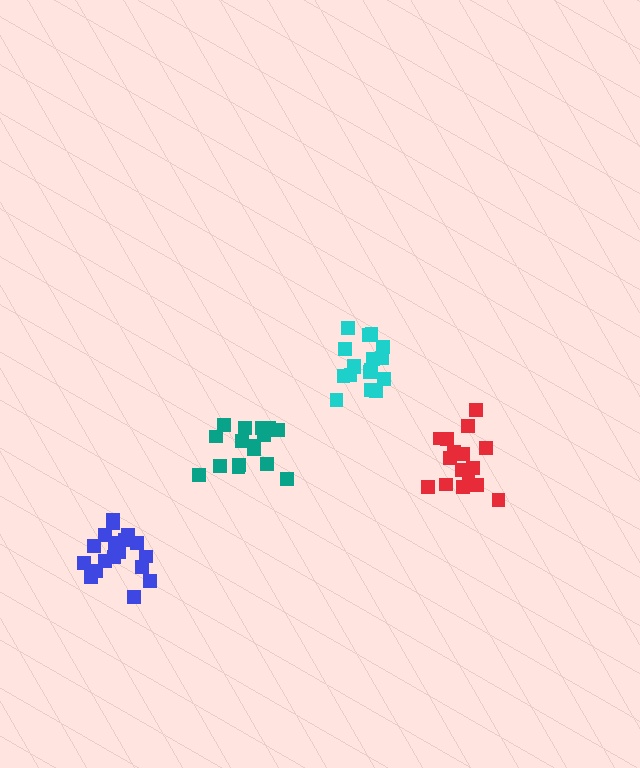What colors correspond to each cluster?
The clusters are colored: teal, cyan, blue, red.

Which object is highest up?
The cyan cluster is topmost.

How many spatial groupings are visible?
There are 4 spatial groupings.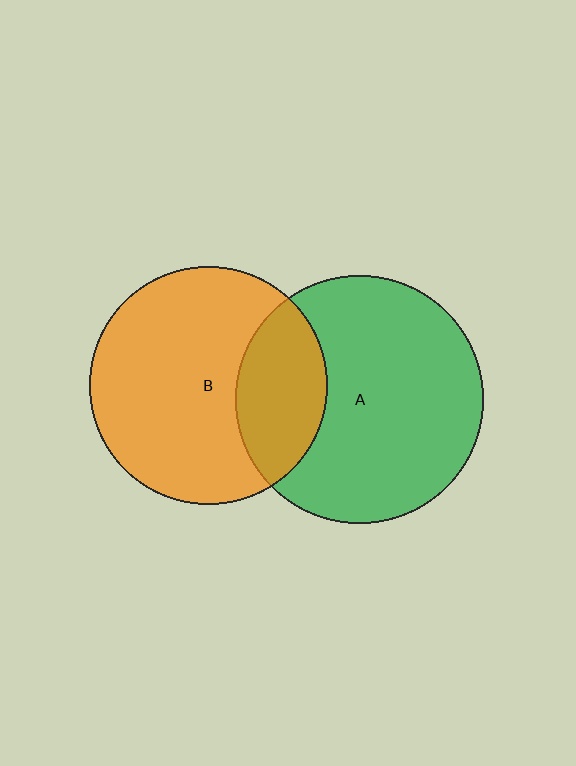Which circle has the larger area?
Circle A (green).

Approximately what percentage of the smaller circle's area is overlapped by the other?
Approximately 25%.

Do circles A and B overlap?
Yes.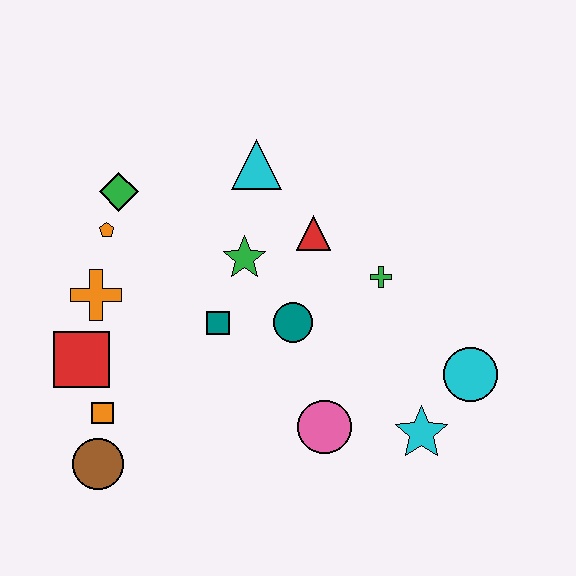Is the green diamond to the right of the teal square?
No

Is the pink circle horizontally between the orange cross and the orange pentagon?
No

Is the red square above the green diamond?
No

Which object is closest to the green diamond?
The orange pentagon is closest to the green diamond.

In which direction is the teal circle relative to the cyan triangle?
The teal circle is below the cyan triangle.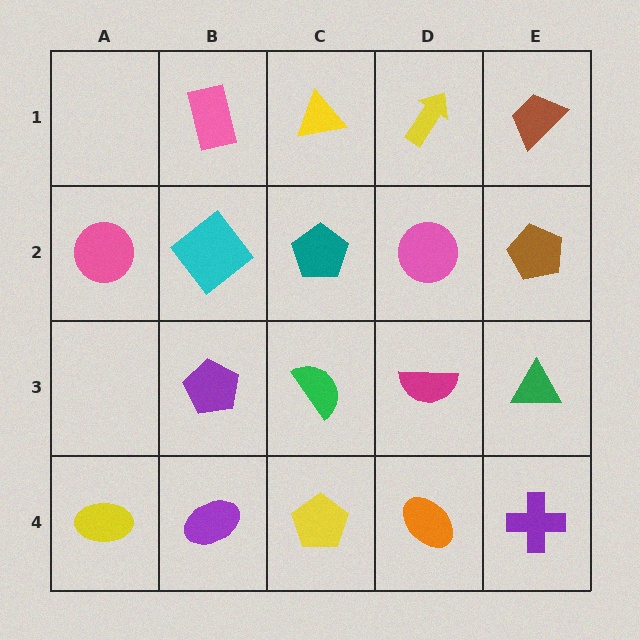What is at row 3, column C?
A green semicircle.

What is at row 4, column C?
A yellow pentagon.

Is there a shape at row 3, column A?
No, that cell is empty.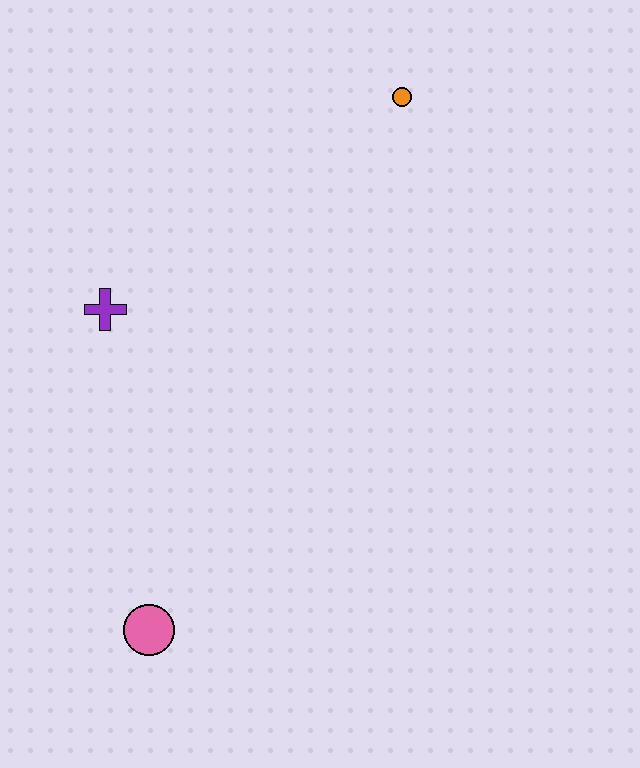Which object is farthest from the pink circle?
The orange circle is farthest from the pink circle.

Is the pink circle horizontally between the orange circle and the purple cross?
Yes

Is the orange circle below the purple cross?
No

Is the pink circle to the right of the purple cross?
Yes